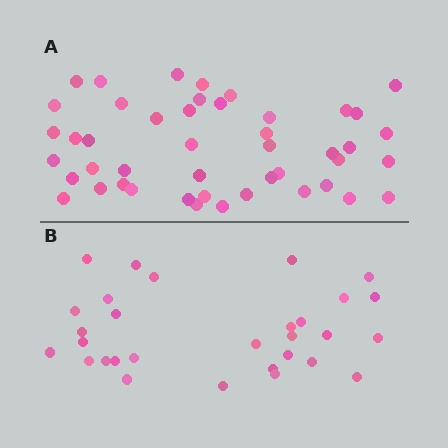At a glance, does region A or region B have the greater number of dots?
Region A (the top region) has more dots.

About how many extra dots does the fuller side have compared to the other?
Region A has approximately 15 more dots than region B.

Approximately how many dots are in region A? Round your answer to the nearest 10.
About 50 dots. (The exact count is 46, which rounds to 50.)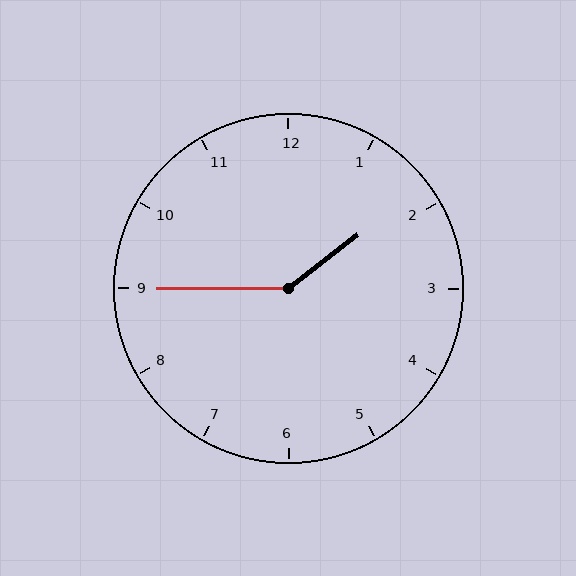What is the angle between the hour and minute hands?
Approximately 142 degrees.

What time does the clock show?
1:45.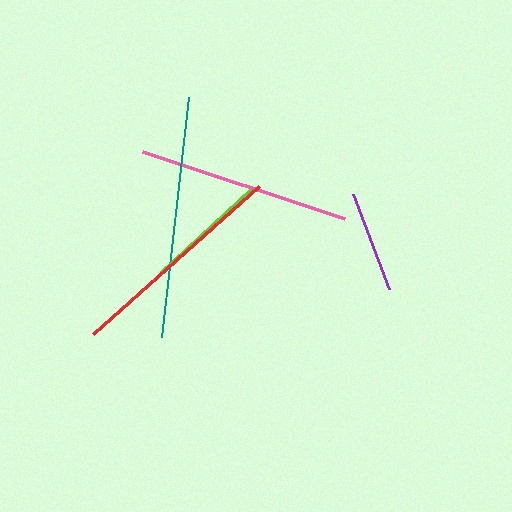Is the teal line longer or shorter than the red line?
The teal line is longer than the red line.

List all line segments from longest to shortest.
From longest to shortest: teal, red, pink, lime, purple.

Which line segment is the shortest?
The purple line is the shortest at approximately 102 pixels.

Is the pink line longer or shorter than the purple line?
The pink line is longer than the purple line.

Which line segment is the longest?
The teal line is the longest at approximately 241 pixels.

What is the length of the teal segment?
The teal segment is approximately 241 pixels long.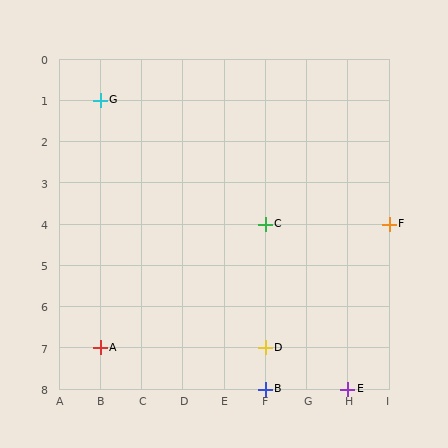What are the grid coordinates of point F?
Point F is at grid coordinates (I, 4).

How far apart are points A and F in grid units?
Points A and F are 7 columns and 3 rows apart (about 7.6 grid units diagonally).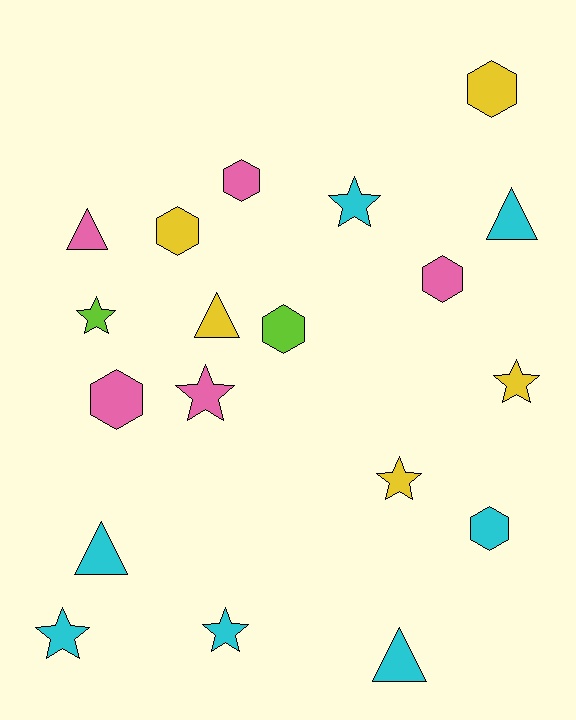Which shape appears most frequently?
Hexagon, with 7 objects.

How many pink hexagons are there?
There are 3 pink hexagons.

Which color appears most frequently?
Cyan, with 7 objects.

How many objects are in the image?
There are 19 objects.